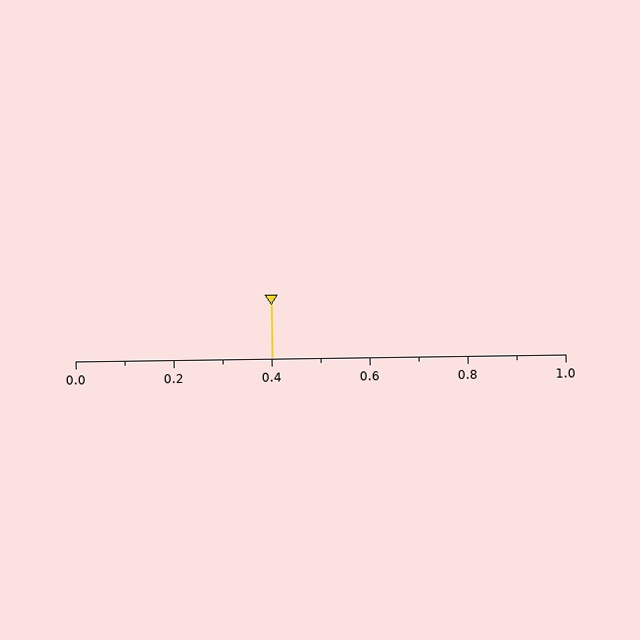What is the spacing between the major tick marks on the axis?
The major ticks are spaced 0.2 apart.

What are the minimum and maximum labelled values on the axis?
The axis runs from 0.0 to 1.0.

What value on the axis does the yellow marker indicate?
The marker indicates approximately 0.4.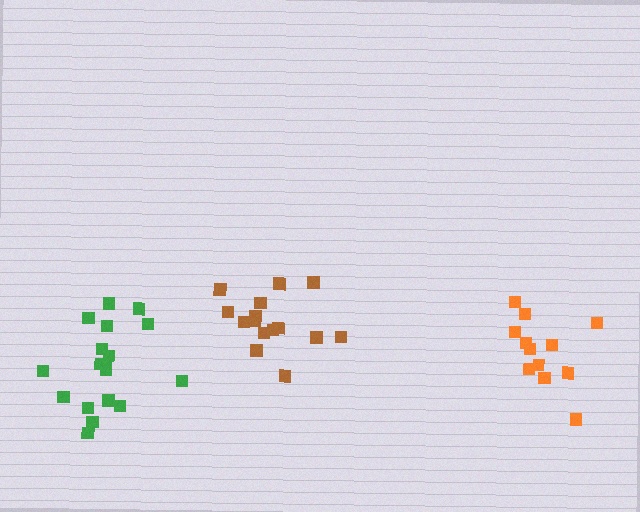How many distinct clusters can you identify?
There are 3 distinct clusters.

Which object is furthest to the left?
The green cluster is leftmost.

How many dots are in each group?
Group 1: 15 dots, Group 2: 12 dots, Group 3: 18 dots (45 total).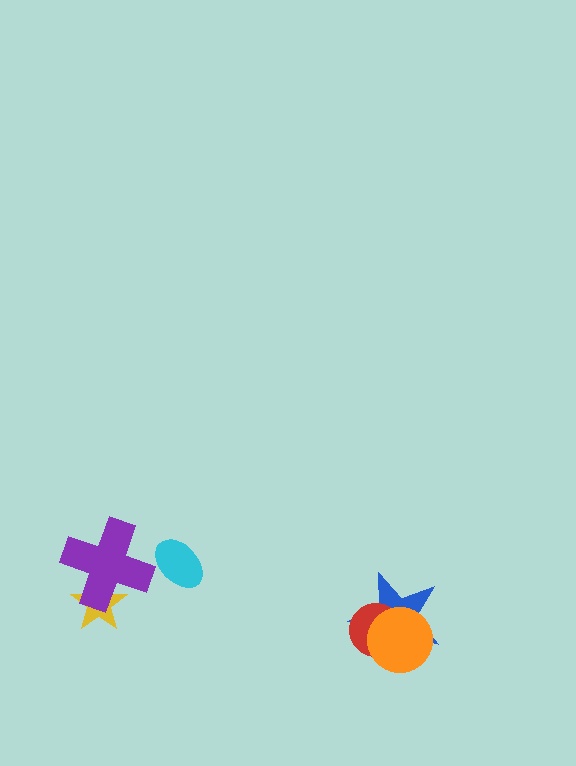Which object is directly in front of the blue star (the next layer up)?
The red circle is directly in front of the blue star.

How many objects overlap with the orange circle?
2 objects overlap with the orange circle.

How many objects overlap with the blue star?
2 objects overlap with the blue star.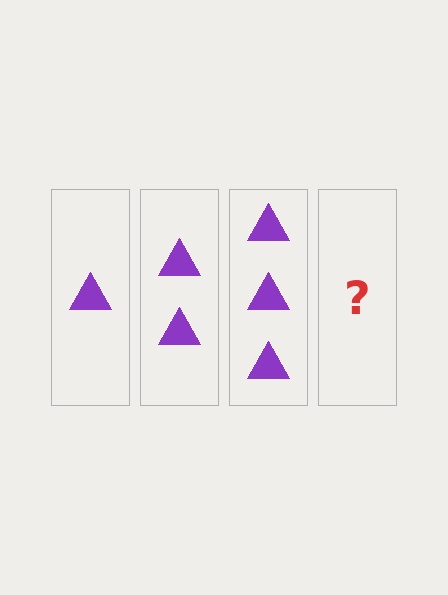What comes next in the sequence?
The next element should be 4 triangles.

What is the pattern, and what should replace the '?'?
The pattern is that each step adds one more triangle. The '?' should be 4 triangles.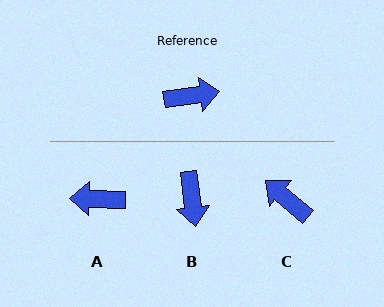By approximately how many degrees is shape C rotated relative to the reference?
Approximately 131 degrees counter-clockwise.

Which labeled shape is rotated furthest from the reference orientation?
A, about 171 degrees away.